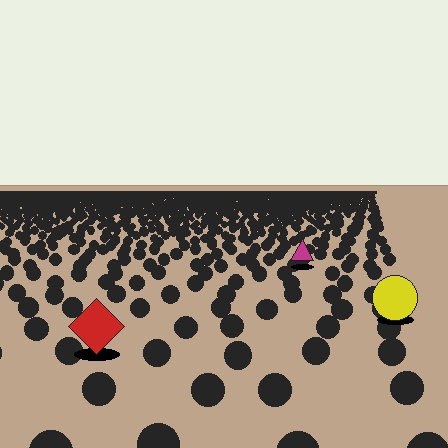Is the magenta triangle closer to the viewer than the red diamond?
No. The red diamond is closer — you can tell from the texture gradient: the ground texture is coarser near it.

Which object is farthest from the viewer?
The magenta triangle is farthest from the viewer. It appears smaller and the ground texture around it is denser.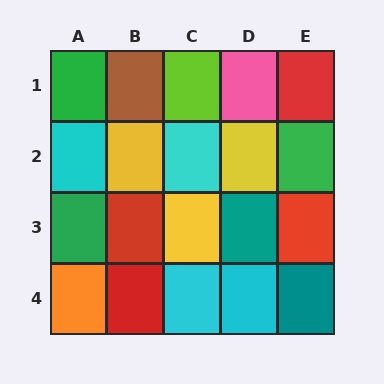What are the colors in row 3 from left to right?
Green, red, yellow, teal, red.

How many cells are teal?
2 cells are teal.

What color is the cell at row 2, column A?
Cyan.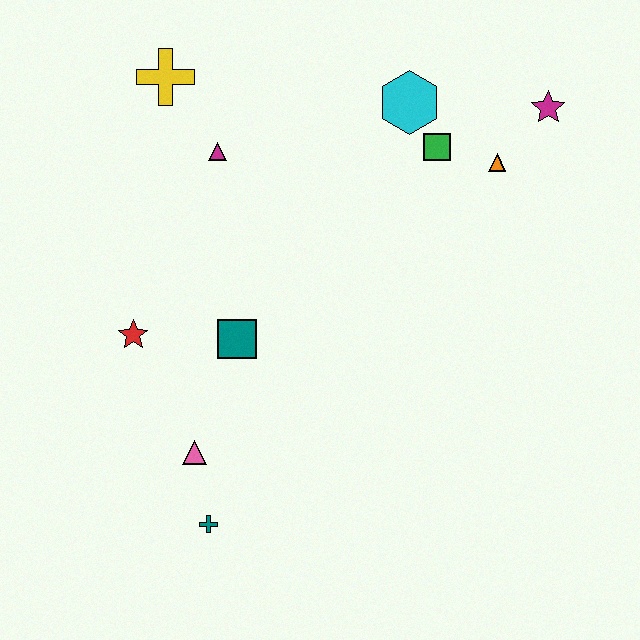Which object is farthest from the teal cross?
The magenta star is farthest from the teal cross.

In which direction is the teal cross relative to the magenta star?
The teal cross is below the magenta star.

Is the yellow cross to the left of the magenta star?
Yes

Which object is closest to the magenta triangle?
The yellow cross is closest to the magenta triangle.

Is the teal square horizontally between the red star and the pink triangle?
No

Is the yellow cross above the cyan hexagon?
Yes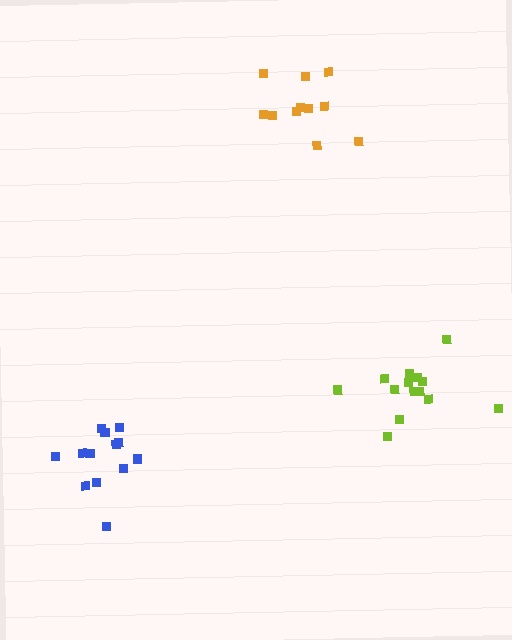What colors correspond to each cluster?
The clusters are colored: orange, blue, lime.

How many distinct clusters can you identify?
There are 3 distinct clusters.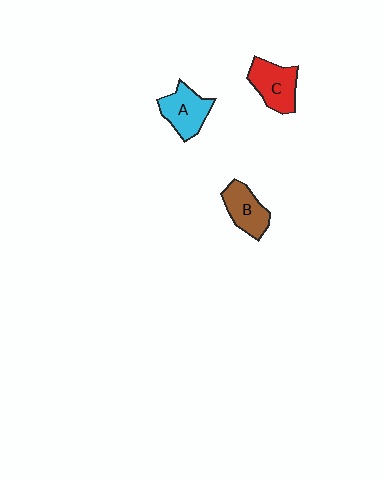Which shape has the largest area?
Shape C (red).